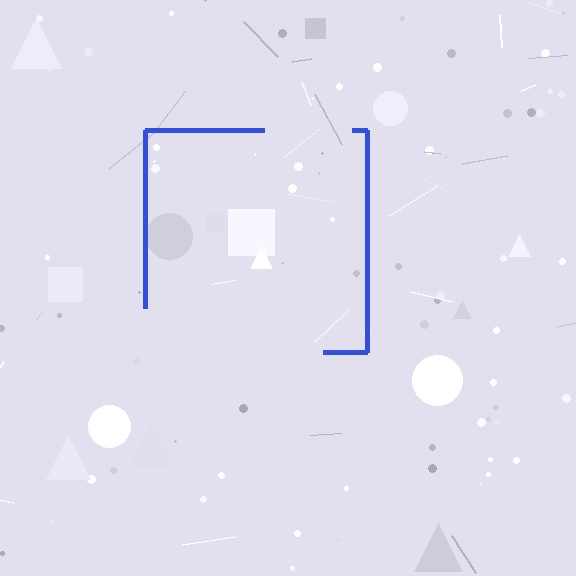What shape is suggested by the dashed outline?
The dashed outline suggests a square.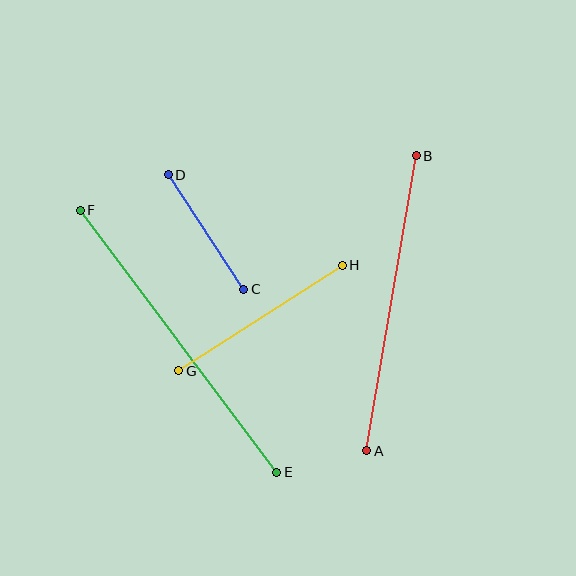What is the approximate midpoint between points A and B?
The midpoint is at approximately (392, 303) pixels.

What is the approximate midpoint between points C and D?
The midpoint is at approximately (206, 232) pixels.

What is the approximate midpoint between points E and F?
The midpoint is at approximately (179, 341) pixels.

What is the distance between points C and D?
The distance is approximately 137 pixels.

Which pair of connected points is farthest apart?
Points E and F are farthest apart.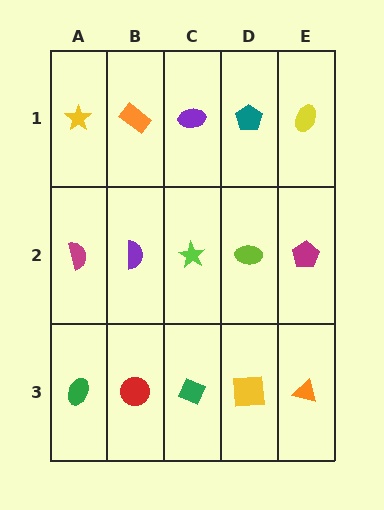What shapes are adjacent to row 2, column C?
A purple ellipse (row 1, column C), a green diamond (row 3, column C), a purple semicircle (row 2, column B), a lime ellipse (row 2, column D).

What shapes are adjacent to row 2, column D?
A teal pentagon (row 1, column D), a yellow square (row 3, column D), a lime star (row 2, column C), a magenta pentagon (row 2, column E).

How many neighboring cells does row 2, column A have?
3.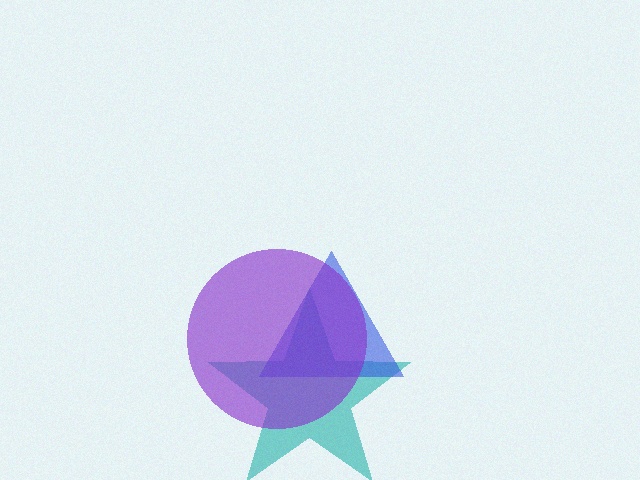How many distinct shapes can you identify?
There are 3 distinct shapes: a teal star, a blue triangle, a purple circle.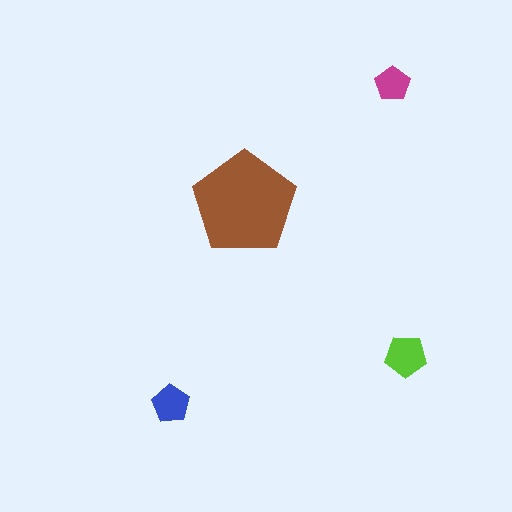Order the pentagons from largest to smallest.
the brown one, the lime one, the blue one, the magenta one.